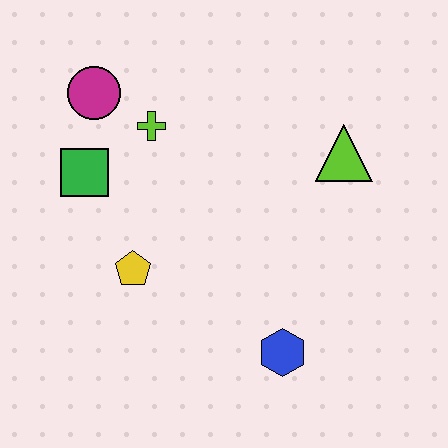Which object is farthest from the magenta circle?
The blue hexagon is farthest from the magenta circle.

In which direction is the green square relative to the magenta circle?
The green square is below the magenta circle.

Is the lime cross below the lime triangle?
No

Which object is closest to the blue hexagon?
The yellow pentagon is closest to the blue hexagon.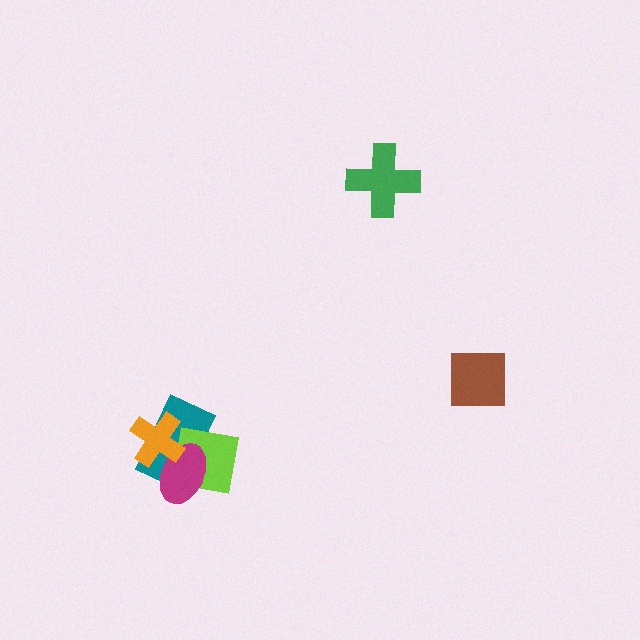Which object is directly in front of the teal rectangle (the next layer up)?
The lime square is directly in front of the teal rectangle.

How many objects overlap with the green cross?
0 objects overlap with the green cross.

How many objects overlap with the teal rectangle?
3 objects overlap with the teal rectangle.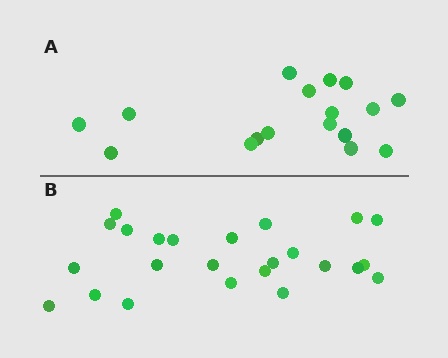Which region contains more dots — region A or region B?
Region B (the bottom region) has more dots.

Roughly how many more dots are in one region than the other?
Region B has roughly 8 or so more dots than region A.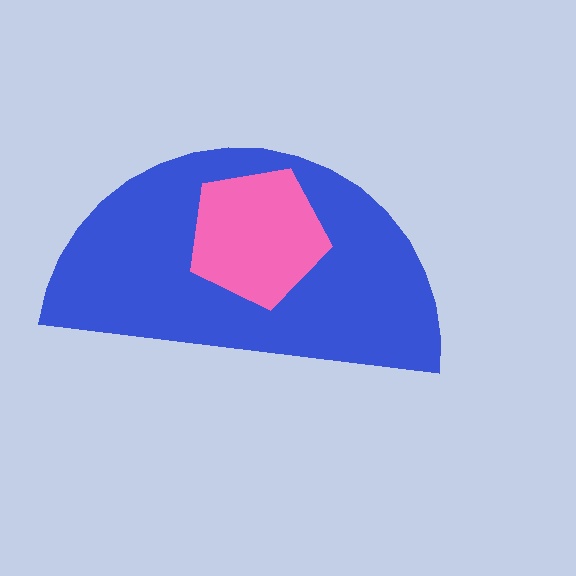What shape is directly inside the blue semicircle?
The pink pentagon.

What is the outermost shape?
The blue semicircle.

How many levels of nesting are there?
2.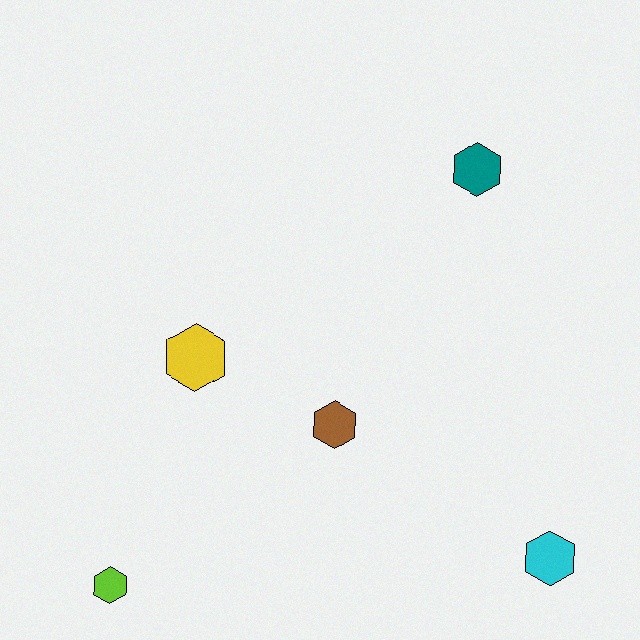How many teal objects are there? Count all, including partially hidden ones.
There is 1 teal object.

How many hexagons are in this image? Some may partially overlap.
There are 5 hexagons.